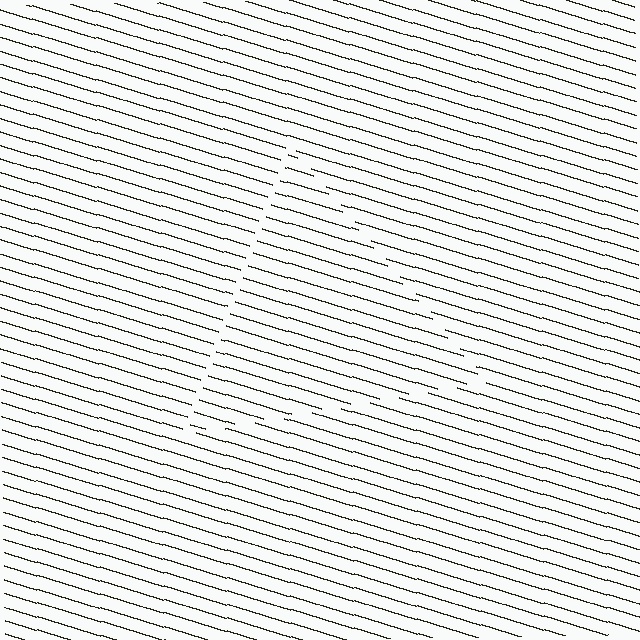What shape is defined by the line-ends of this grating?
An illusory triangle. The interior of the shape contains the same grating, shifted by half a period — the contour is defined by the phase discontinuity where line-ends from the inner and outer gratings abut.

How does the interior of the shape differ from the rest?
The interior of the shape contains the same grating, shifted by half a period — the contour is defined by the phase discontinuity where line-ends from the inner and outer gratings abut.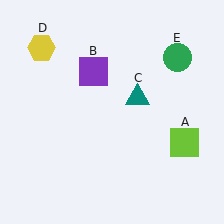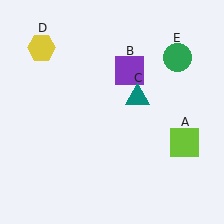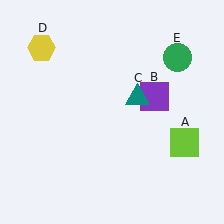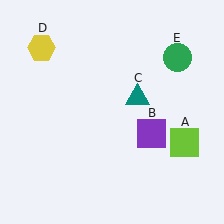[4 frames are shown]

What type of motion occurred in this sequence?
The purple square (object B) rotated clockwise around the center of the scene.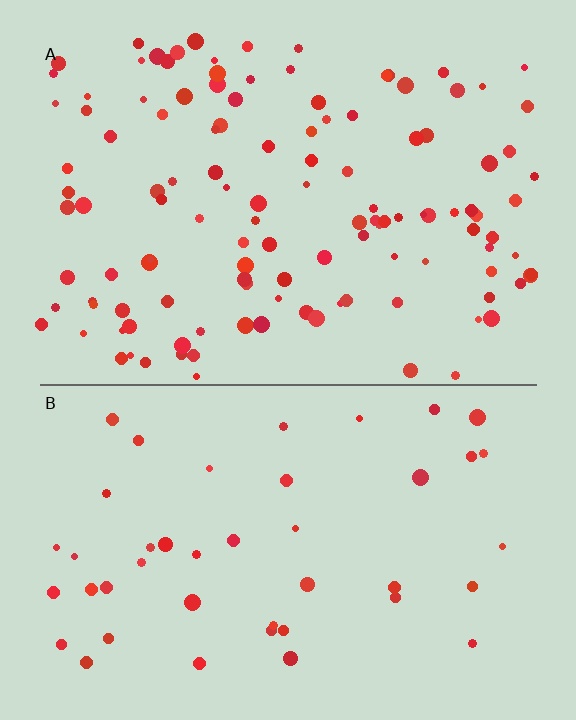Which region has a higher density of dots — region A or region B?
A (the top).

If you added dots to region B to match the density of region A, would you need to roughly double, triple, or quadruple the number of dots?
Approximately triple.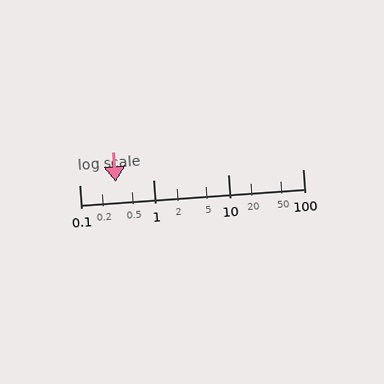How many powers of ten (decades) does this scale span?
The scale spans 3 decades, from 0.1 to 100.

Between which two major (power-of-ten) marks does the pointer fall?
The pointer is between 0.1 and 1.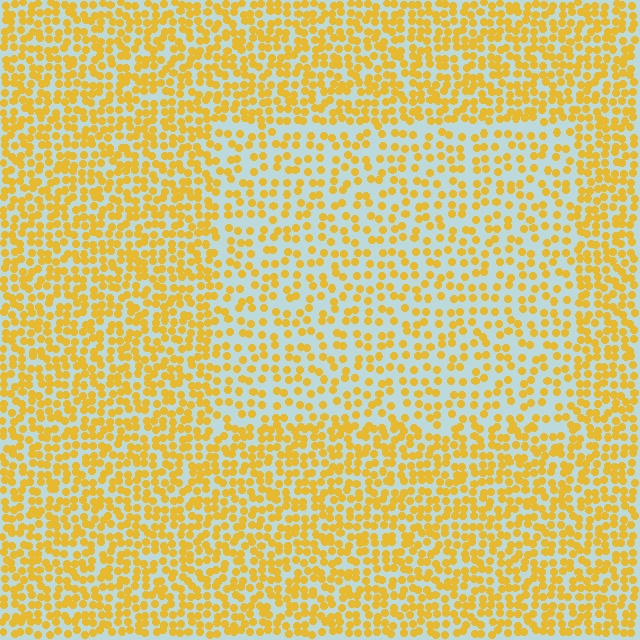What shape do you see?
I see a rectangle.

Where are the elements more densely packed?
The elements are more densely packed outside the rectangle boundary.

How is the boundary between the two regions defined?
The boundary is defined by a change in element density (approximately 1.8x ratio). All elements are the same color, size, and shape.